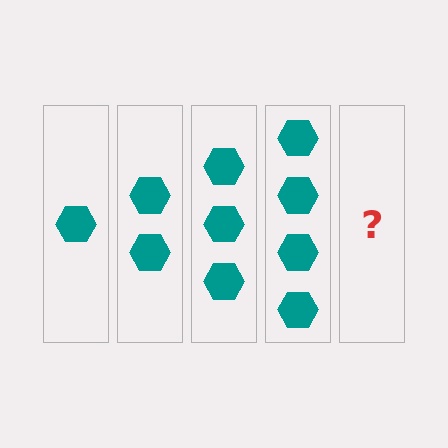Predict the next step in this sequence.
The next step is 5 hexagons.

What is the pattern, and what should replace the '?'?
The pattern is that each step adds one more hexagon. The '?' should be 5 hexagons.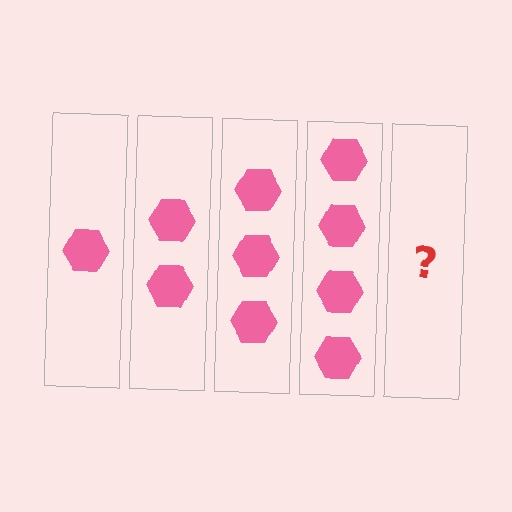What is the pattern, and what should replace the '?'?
The pattern is that each step adds one more hexagon. The '?' should be 5 hexagons.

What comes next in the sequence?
The next element should be 5 hexagons.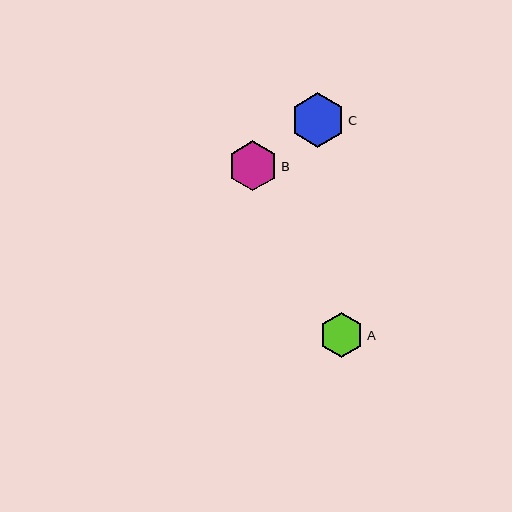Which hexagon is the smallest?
Hexagon A is the smallest with a size of approximately 44 pixels.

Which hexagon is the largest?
Hexagon C is the largest with a size of approximately 55 pixels.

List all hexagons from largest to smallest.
From largest to smallest: C, B, A.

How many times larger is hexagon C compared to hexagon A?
Hexagon C is approximately 1.2 times the size of hexagon A.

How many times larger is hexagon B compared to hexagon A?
Hexagon B is approximately 1.1 times the size of hexagon A.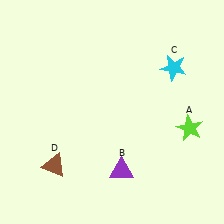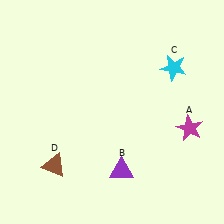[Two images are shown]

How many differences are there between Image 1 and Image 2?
There is 1 difference between the two images.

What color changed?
The star (A) changed from lime in Image 1 to magenta in Image 2.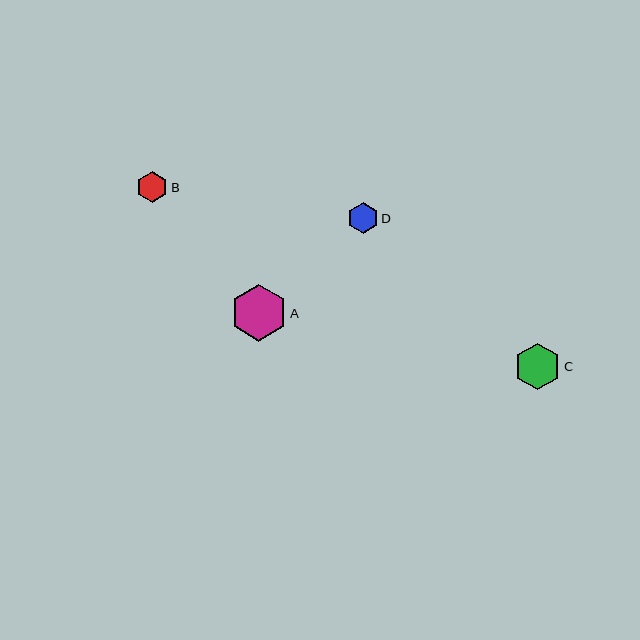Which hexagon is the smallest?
Hexagon D is the smallest with a size of approximately 31 pixels.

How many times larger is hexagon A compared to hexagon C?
Hexagon A is approximately 1.2 times the size of hexagon C.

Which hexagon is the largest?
Hexagon A is the largest with a size of approximately 57 pixels.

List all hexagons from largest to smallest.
From largest to smallest: A, C, B, D.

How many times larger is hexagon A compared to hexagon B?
Hexagon A is approximately 1.9 times the size of hexagon B.